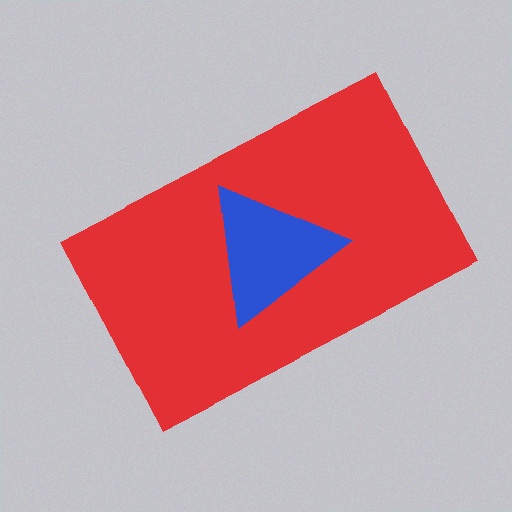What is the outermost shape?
The red rectangle.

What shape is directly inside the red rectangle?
The blue triangle.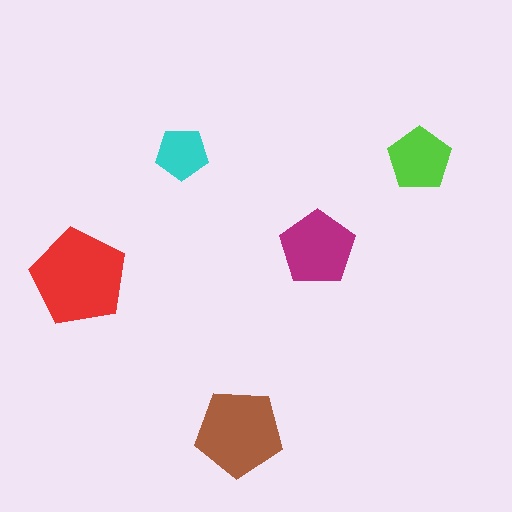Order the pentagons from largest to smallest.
the red one, the brown one, the magenta one, the lime one, the cyan one.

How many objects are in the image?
There are 5 objects in the image.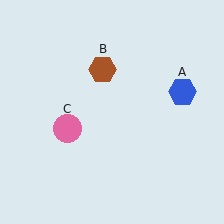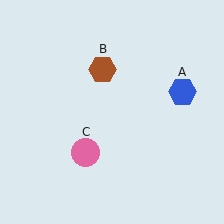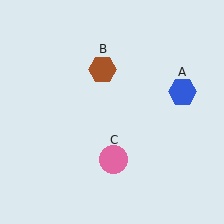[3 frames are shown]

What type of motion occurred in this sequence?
The pink circle (object C) rotated counterclockwise around the center of the scene.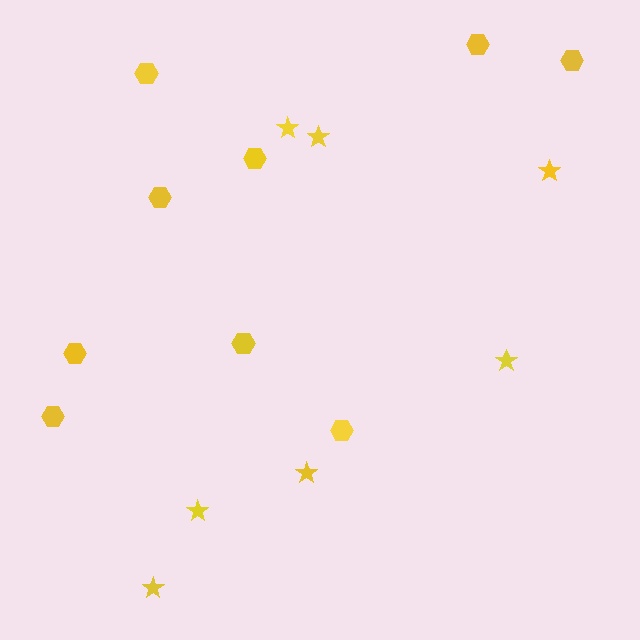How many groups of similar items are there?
There are 2 groups: one group of stars (7) and one group of hexagons (9).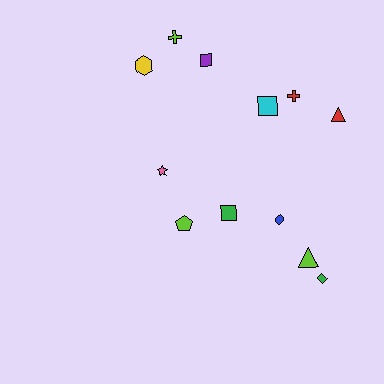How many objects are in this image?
There are 12 objects.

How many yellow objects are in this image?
There is 1 yellow object.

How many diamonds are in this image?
There is 1 diamond.